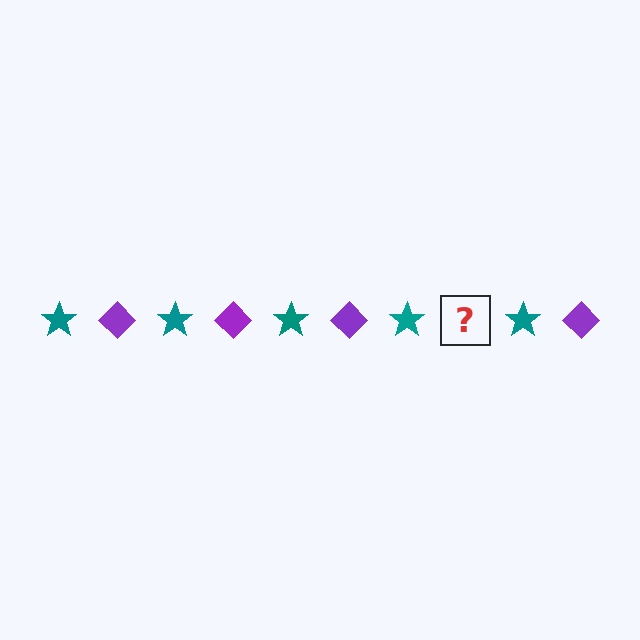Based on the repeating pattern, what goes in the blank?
The blank should be a purple diamond.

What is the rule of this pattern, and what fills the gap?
The rule is that the pattern alternates between teal star and purple diamond. The gap should be filled with a purple diamond.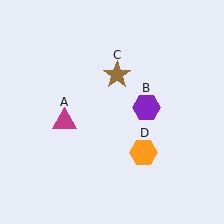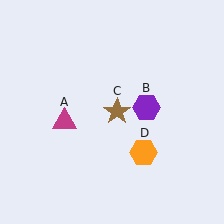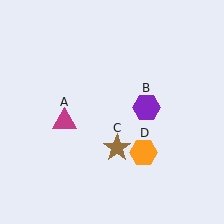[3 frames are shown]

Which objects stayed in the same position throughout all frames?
Magenta triangle (object A) and purple hexagon (object B) and orange hexagon (object D) remained stationary.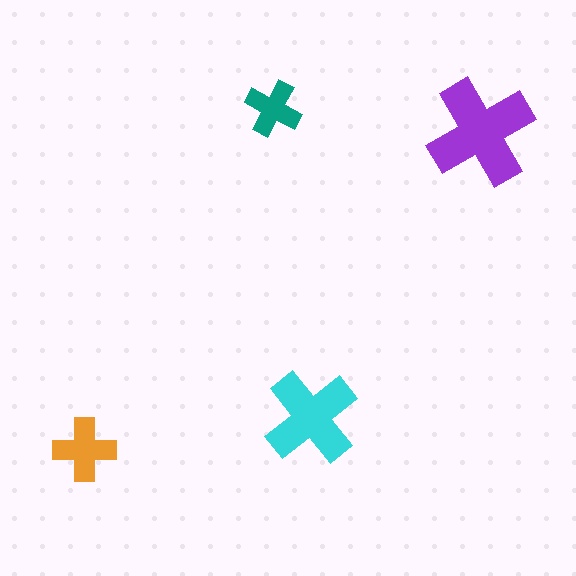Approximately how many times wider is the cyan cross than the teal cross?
About 1.5 times wider.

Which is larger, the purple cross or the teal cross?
The purple one.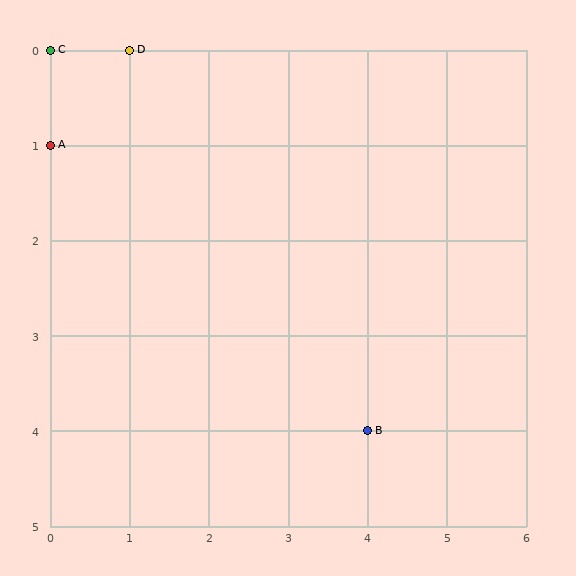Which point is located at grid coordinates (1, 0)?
Point D is at (1, 0).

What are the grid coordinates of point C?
Point C is at grid coordinates (0, 0).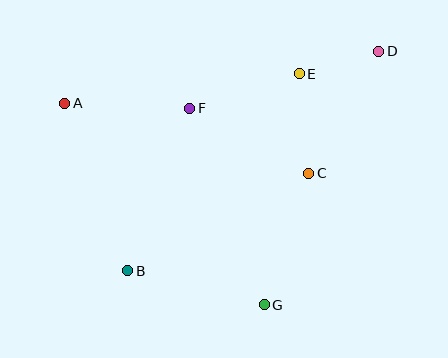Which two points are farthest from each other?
Points B and D are farthest from each other.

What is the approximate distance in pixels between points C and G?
The distance between C and G is approximately 139 pixels.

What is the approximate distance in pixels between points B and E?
The distance between B and E is approximately 261 pixels.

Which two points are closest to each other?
Points D and E are closest to each other.